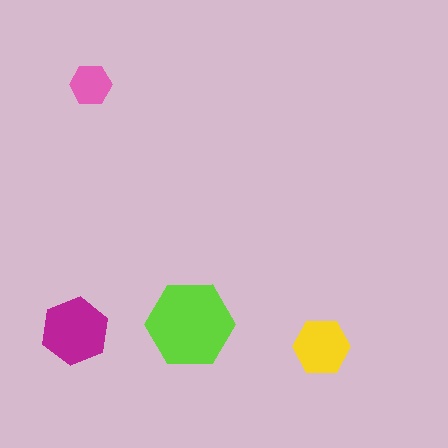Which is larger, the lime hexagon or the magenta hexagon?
The lime one.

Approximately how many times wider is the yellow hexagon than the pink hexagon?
About 1.5 times wider.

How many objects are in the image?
There are 4 objects in the image.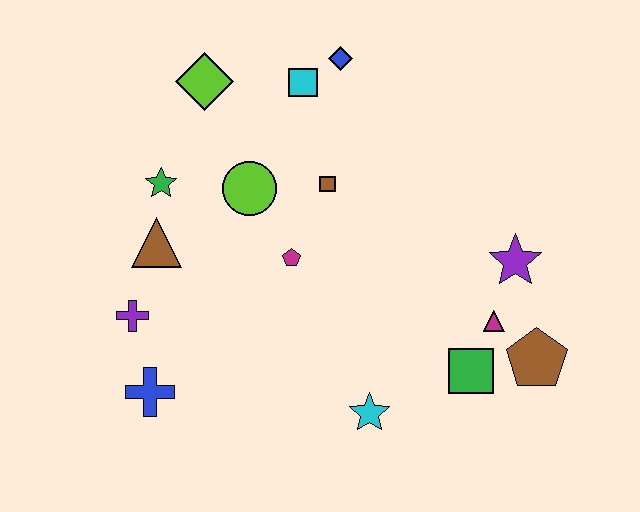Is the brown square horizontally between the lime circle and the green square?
Yes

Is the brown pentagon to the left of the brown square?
No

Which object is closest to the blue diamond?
The cyan square is closest to the blue diamond.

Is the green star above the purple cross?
Yes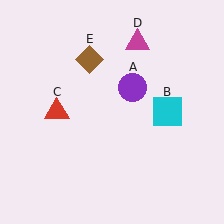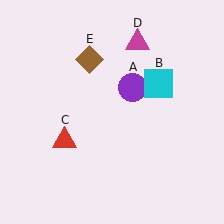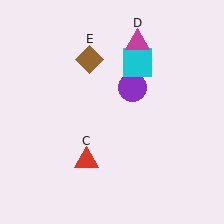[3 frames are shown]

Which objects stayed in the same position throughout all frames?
Purple circle (object A) and magenta triangle (object D) and brown diamond (object E) remained stationary.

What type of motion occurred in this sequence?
The cyan square (object B), red triangle (object C) rotated counterclockwise around the center of the scene.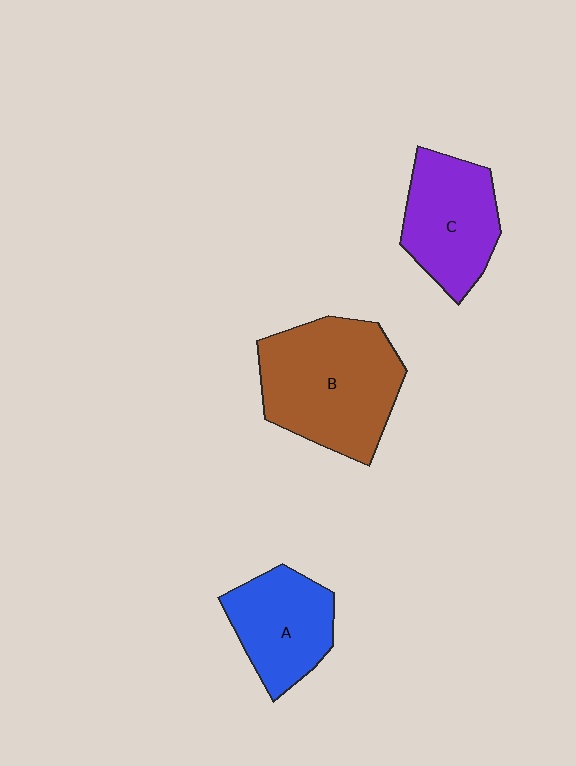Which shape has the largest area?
Shape B (brown).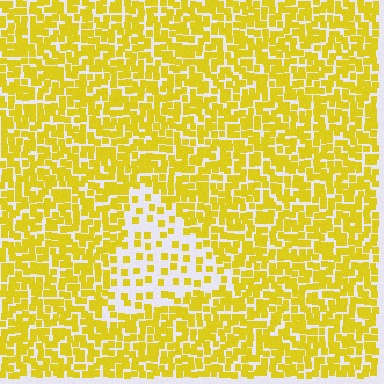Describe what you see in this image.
The image contains small yellow elements arranged at two different densities. A triangle-shaped region is visible where the elements are less densely packed than the surrounding area.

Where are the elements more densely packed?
The elements are more densely packed outside the triangle boundary.